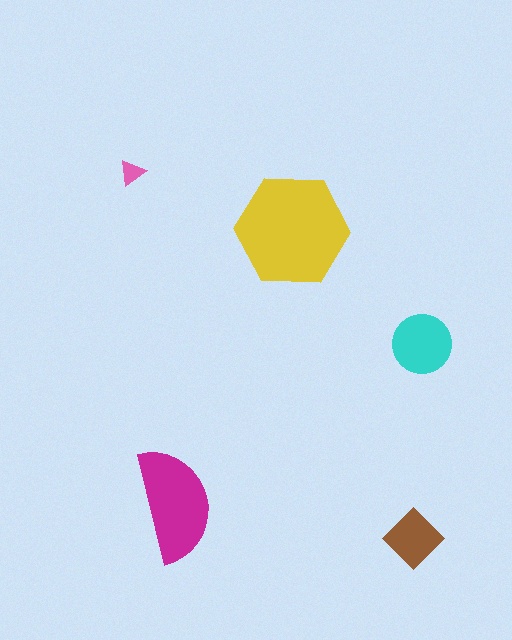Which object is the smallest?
The pink triangle.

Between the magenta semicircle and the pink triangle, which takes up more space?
The magenta semicircle.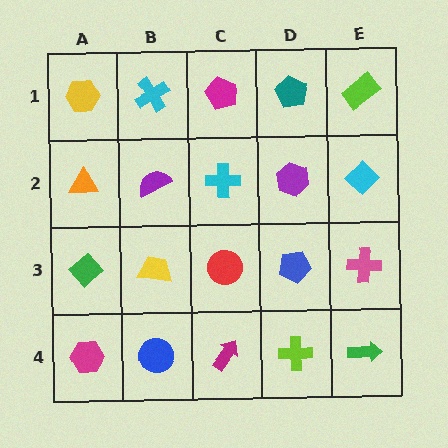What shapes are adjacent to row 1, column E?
A cyan diamond (row 2, column E), a teal pentagon (row 1, column D).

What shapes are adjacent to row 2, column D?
A teal pentagon (row 1, column D), a blue pentagon (row 3, column D), a cyan cross (row 2, column C), a cyan diamond (row 2, column E).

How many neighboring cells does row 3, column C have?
4.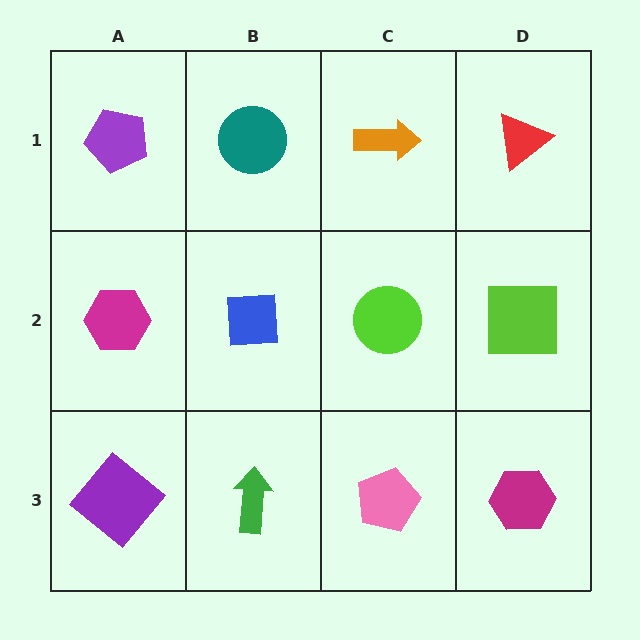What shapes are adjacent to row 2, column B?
A teal circle (row 1, column B), a green arrow (row 3, column B), a magenta hexagon (row 2, column A), a lime circle (row 2, column C).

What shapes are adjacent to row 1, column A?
A magenta hexagon (row 2, column A), a teal circle (row 1, column B).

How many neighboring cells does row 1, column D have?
2.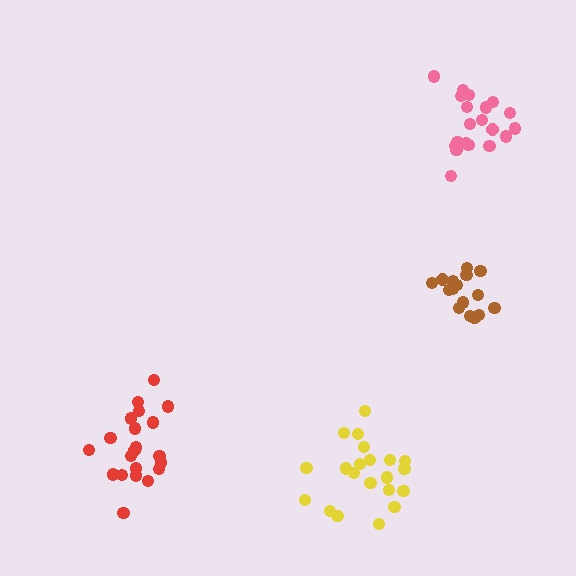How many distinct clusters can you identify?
There are 4 distinct clusters.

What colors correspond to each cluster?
The clusters are colored: yellow, pink, brown, red.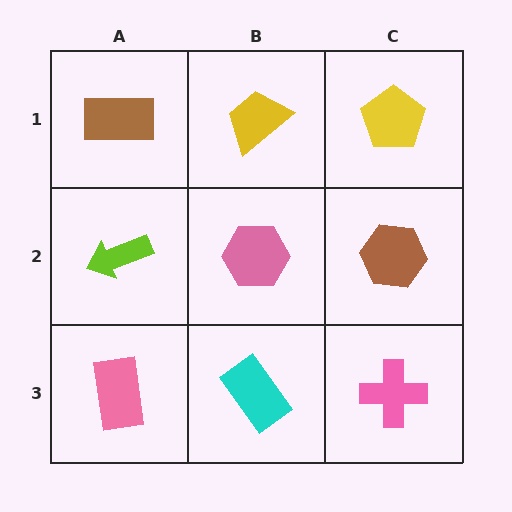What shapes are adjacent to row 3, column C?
A brown hexagon (row 2, column C), a cyan rectangle (row 3, column B).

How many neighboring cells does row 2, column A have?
3.